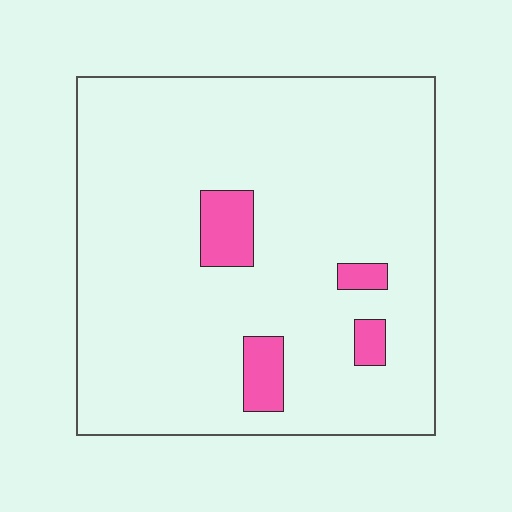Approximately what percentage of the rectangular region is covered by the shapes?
Approximately 10%.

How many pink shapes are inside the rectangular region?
4.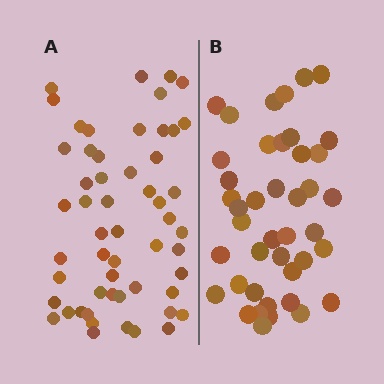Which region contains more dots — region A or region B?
Region A (the left region) has more dots.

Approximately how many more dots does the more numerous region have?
Region A has roughly 12 or so more dots than region B.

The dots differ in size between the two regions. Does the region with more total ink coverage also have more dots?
No. Region B has more total ink coverage because its dots are larger, but region A actually contains more individual dots. Total area can be misleading — the number of items is what matters here.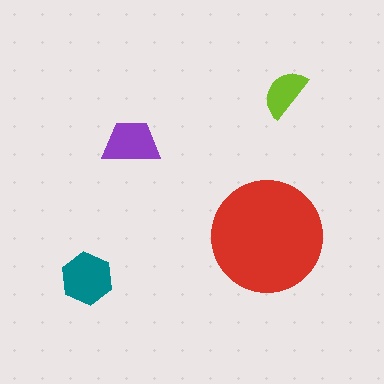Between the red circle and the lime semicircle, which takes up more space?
The red circle.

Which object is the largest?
The red circle.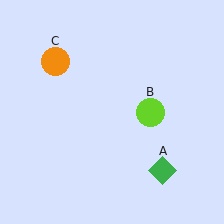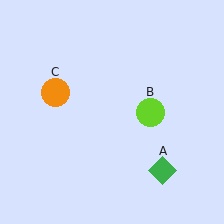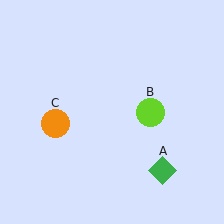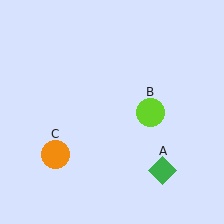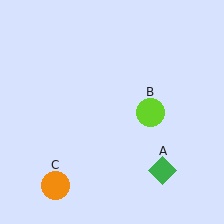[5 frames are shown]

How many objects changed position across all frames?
1 object changed position: orange circle (object C).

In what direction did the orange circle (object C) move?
The orange circle (object C) moved down.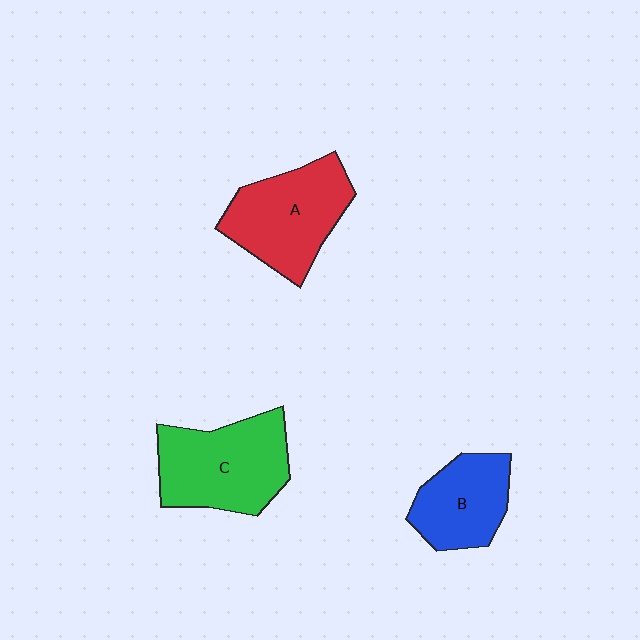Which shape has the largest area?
Shape C (green).